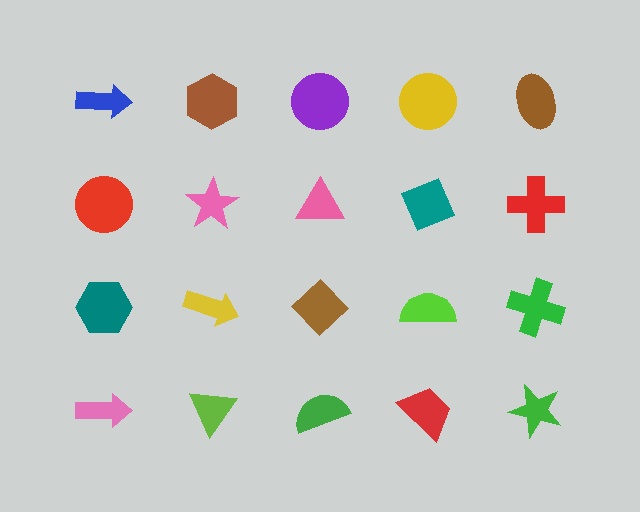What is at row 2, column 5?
A red cross.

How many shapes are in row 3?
5 shapes.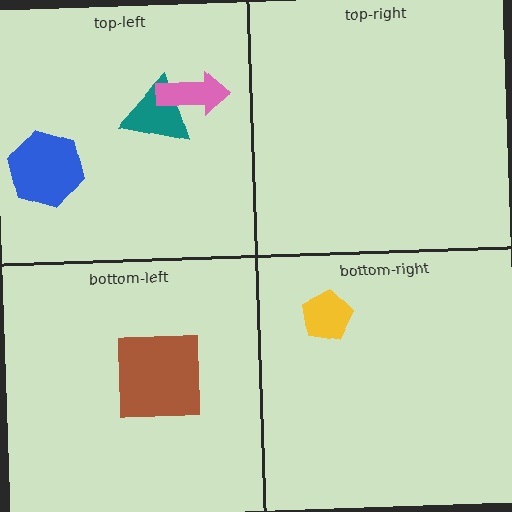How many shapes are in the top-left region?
3.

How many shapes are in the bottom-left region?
1.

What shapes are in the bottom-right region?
The yellow pentagon.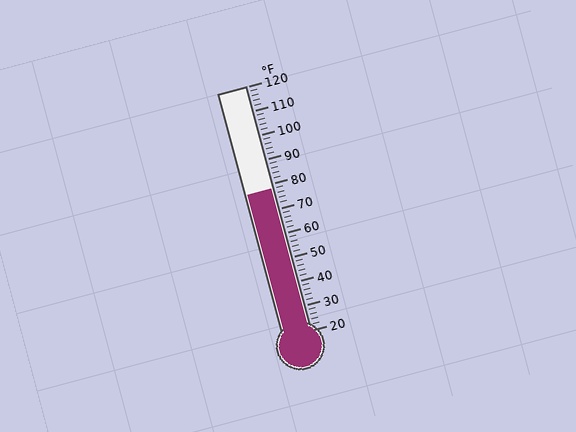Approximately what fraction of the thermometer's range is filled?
The thermometer is filled to approximately 60% of its range.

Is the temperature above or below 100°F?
The temperature is below 100°F.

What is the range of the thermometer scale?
The thermometer scale ranges from 20°F to 120°F.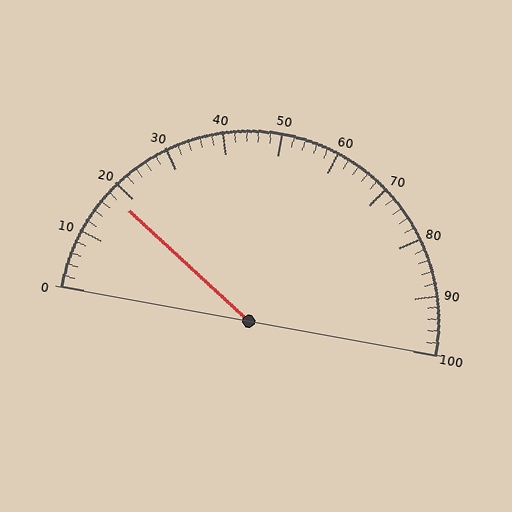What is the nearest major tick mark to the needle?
The nearest major tick mark is 20.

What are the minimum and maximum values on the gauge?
The gauge ranges from 0 to 100.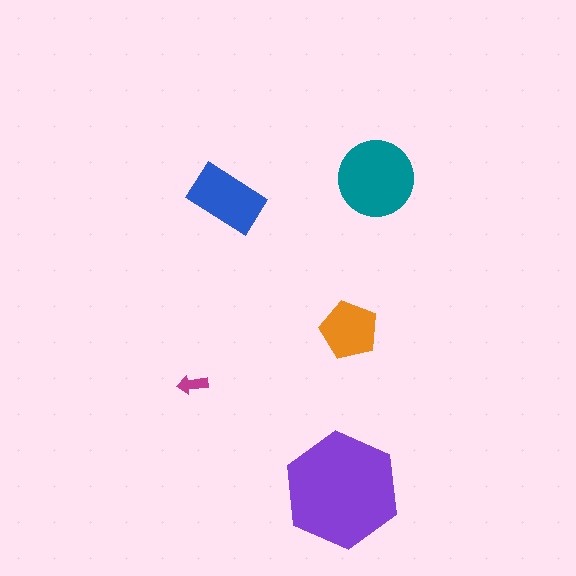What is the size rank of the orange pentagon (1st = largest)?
4th.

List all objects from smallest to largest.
The magenta arrow, the orange pentagon, the blue rectangle, the teal circle, the purple hexagon.